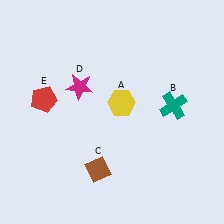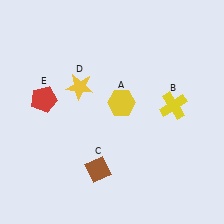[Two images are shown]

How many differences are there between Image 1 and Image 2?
There are 2 differences between the two images.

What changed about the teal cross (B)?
In Image 1, B is teal. In Image 2, it changed to yellow.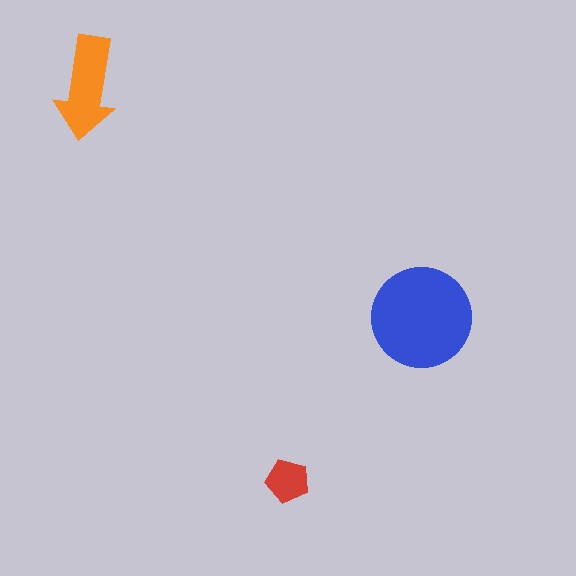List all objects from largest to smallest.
The blue circle, the orange arrow, the red pentagon.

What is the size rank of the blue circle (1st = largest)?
1st.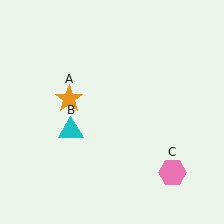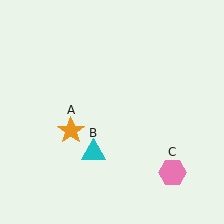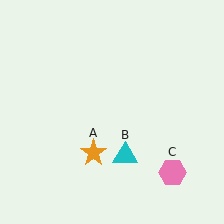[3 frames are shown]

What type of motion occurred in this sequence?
The orange star (object A), cyan triangle (object B) rotated counterclockwise around the center of the scene.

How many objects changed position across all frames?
2 objects changed position: orange star (object A), cyan triangle (object B).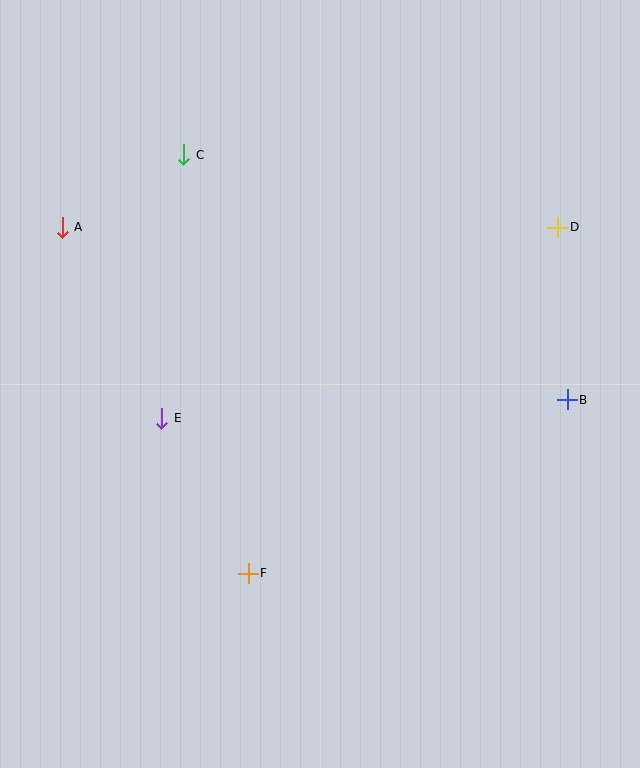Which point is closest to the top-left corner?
Point A is closest to the top-left corner.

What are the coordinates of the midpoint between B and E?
The midpoint between B and E is at (365, 409).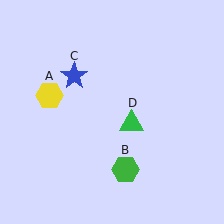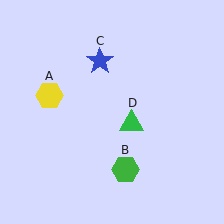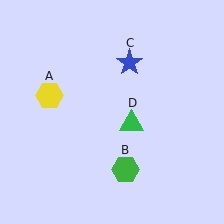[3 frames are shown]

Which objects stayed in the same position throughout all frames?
Yellow hexagon (object A) and green hexagon (object B) and green triangle (object D) remained stationary.